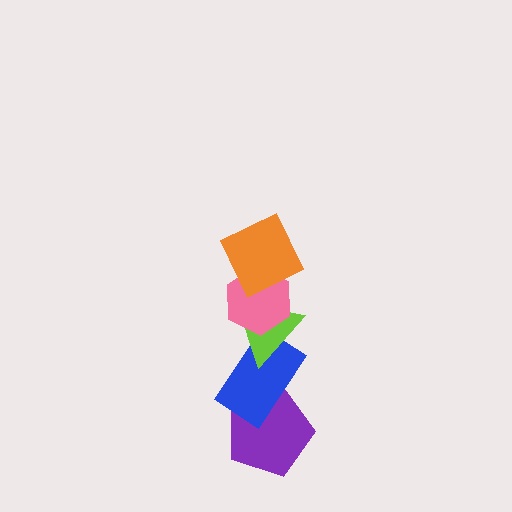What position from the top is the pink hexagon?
The pink hexagon is 2nd from the top.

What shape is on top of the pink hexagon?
The orange square is on top of the pink hexagon.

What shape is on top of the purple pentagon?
The blue rectangle is on top of the purple pentagon.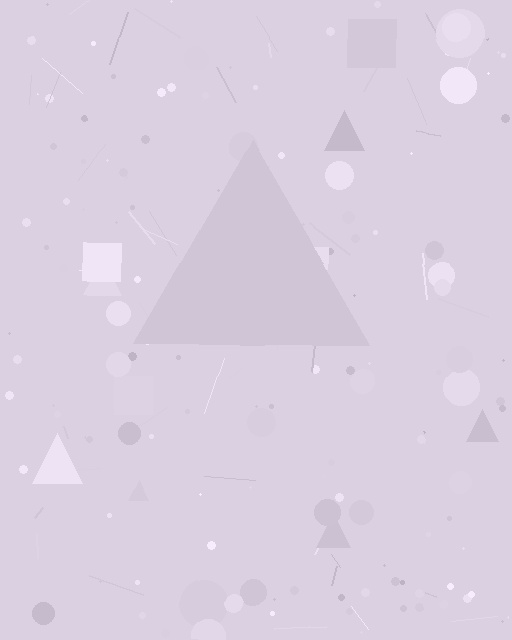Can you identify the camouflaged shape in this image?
The camouflaged shape is a triangle.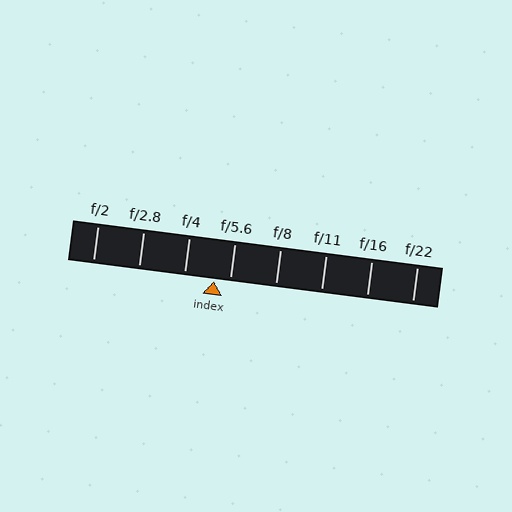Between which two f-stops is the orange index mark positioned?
The index mark is between f/4 and f/5.6.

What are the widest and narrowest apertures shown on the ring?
The widest aperture shown is f/2 and the narrowest is f/22.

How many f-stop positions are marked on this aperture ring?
There are 8 f-stop positions marked.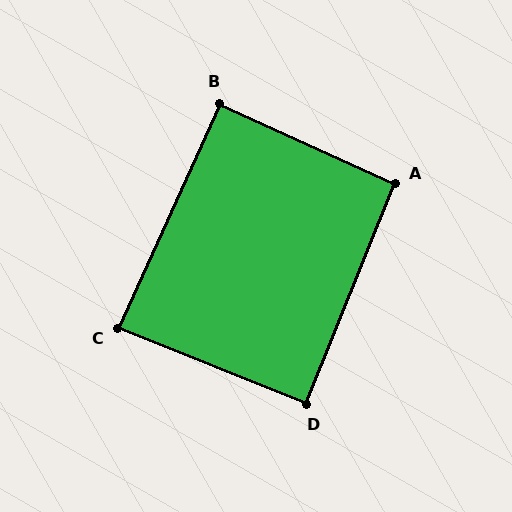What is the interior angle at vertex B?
Approximately 90 degrees (approximately right).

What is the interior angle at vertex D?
Approximately 90 degrees (approximately right).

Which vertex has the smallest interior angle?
C, at approximately 87 degrees.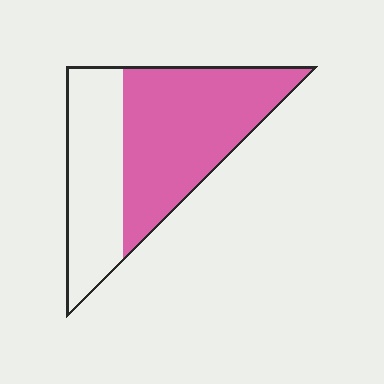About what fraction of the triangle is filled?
About three fifths (3/5).